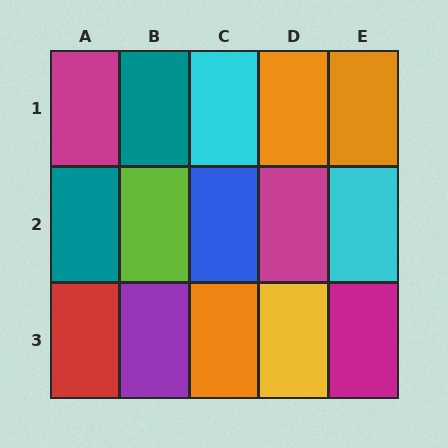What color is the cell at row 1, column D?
Orange.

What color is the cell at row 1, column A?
Magenta.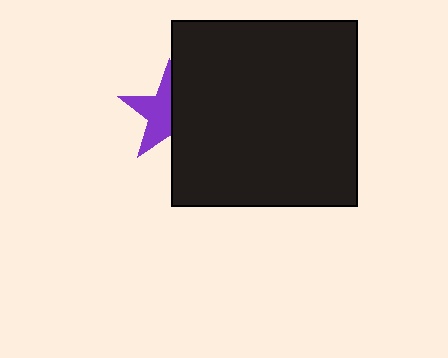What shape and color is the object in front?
The object in front is a black square.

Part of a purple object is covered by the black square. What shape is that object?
It is a star.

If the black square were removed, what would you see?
You would see the complete purple star.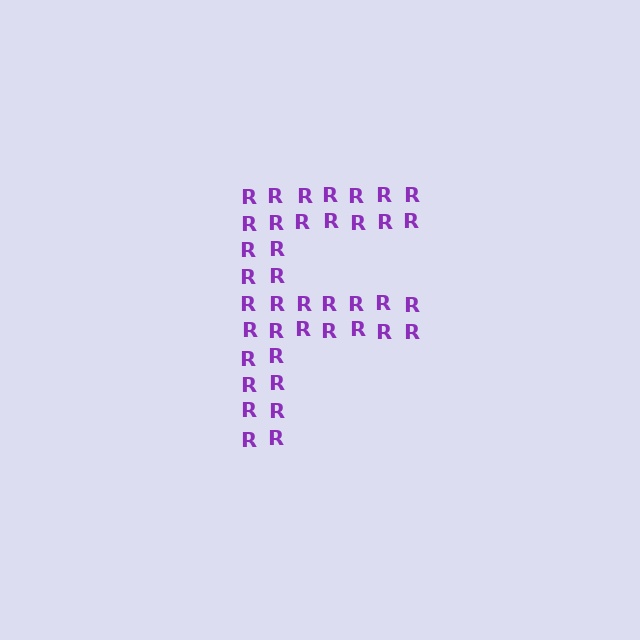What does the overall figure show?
The overall figure shows the letter F.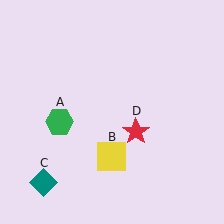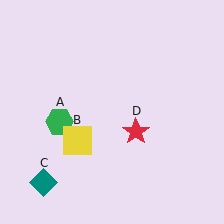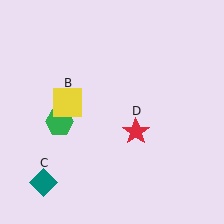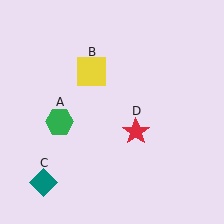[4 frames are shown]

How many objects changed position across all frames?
1 object changed position: yellow square (object B).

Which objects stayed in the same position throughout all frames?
Green hexagon (object A) and teal diamond (object C) and red star (object D) remained stationary.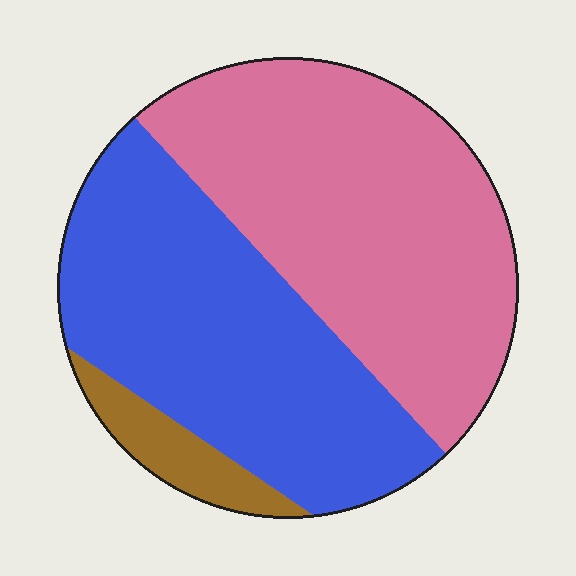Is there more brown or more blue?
Blue.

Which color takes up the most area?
Pink, at roughly 50%.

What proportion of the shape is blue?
Blue covers about 45% of the shape.